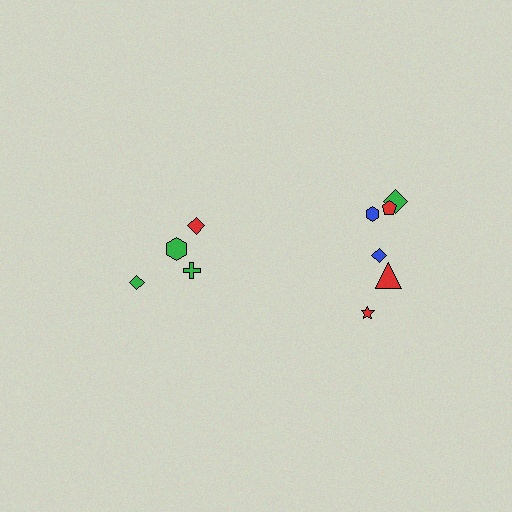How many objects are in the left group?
There are 4 objects.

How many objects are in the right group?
There are 6 objects.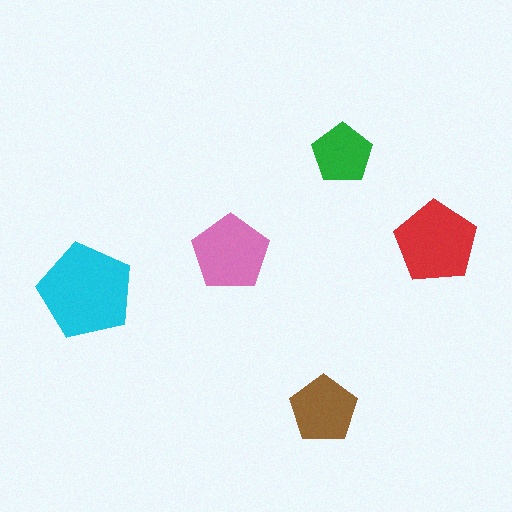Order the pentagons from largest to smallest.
the cyan one, the red one, the pink one, the brown one, the green one.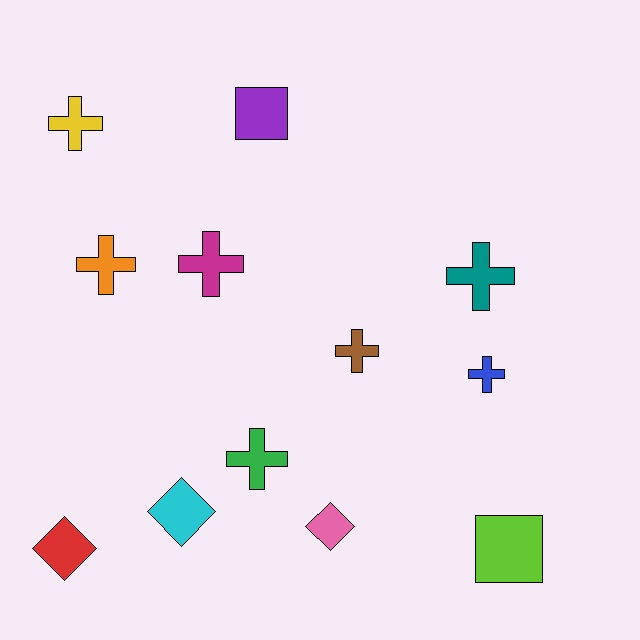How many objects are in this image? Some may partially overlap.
There are 12 objects.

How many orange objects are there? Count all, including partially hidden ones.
There is 1 orange object.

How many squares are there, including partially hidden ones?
There are 2 squares.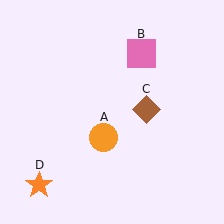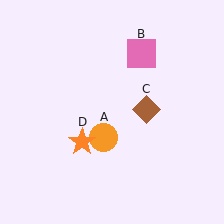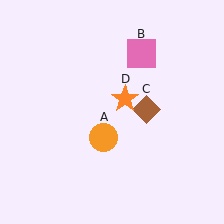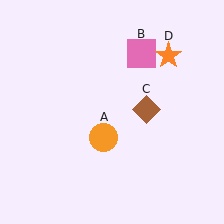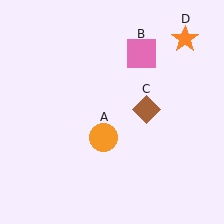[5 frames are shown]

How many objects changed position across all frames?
1 object changed position: orange star (object D).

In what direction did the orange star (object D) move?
The orange star (object D) moved up and to the right.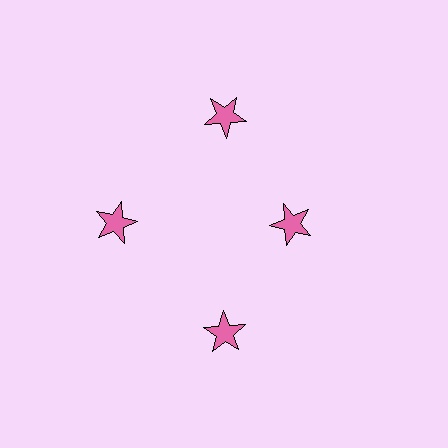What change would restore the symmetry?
The symmetry would be restored by moving it outward, back onto the ring so that all 4 stars sit at equal angles and equal distance from the center.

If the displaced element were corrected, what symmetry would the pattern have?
It would have 4-fold rotational symmetry — the pattern would map onto itself every 90 degrees.